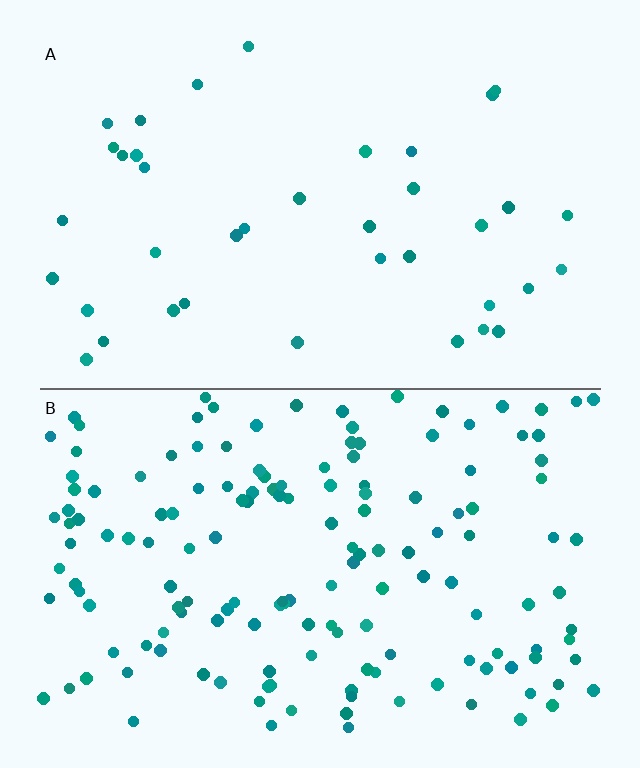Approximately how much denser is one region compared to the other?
Approximately 4.1× — region B over region A.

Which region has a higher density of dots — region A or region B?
B (the bottom).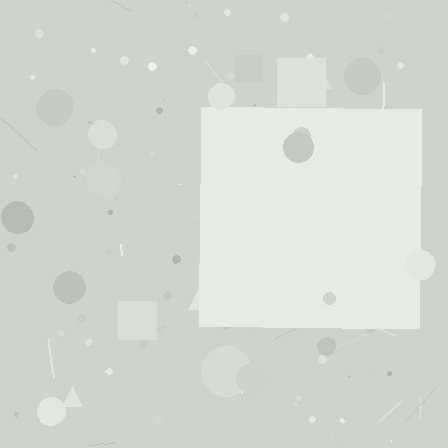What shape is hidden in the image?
A square is hidden in the image.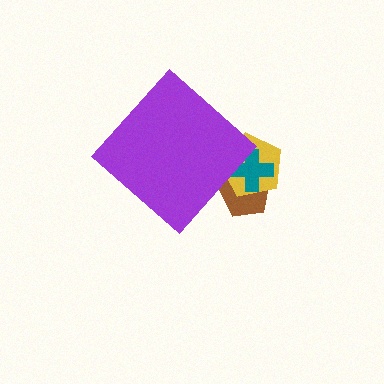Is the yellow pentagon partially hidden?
Yes, the yellow pentagon is partially hidden behind the purple diamond.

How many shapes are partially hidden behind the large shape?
3 shapes are partially hidden.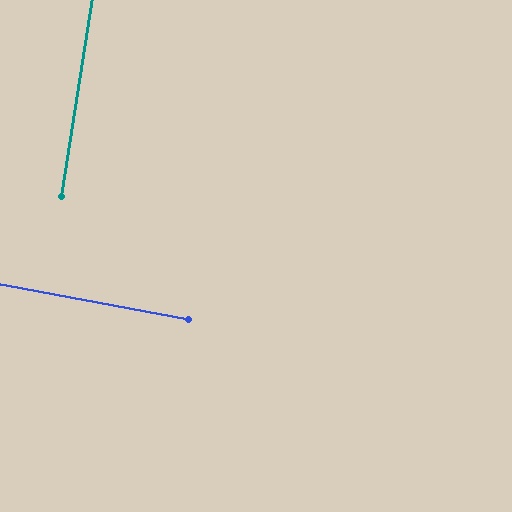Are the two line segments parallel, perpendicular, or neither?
Perpendicular — they meet at approximately 88°.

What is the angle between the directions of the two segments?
Approximately 88 degrees.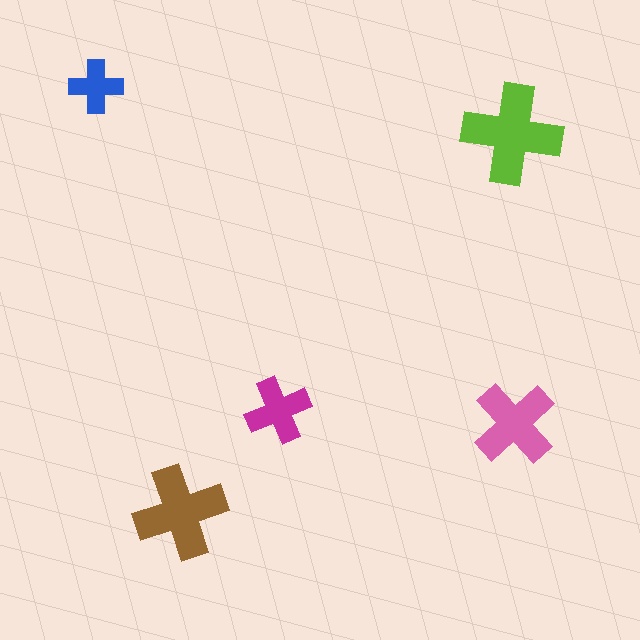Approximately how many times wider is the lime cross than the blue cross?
About 2 times wider.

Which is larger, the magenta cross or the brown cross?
The brown one.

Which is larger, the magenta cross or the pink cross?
The pink one.